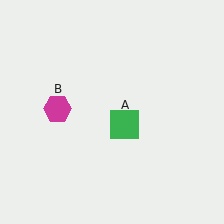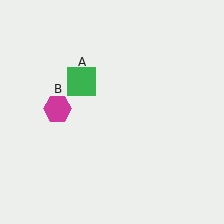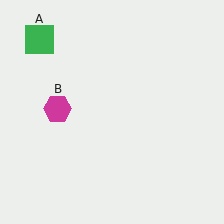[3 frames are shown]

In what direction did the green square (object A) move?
The green square (object A) moved up and to the left.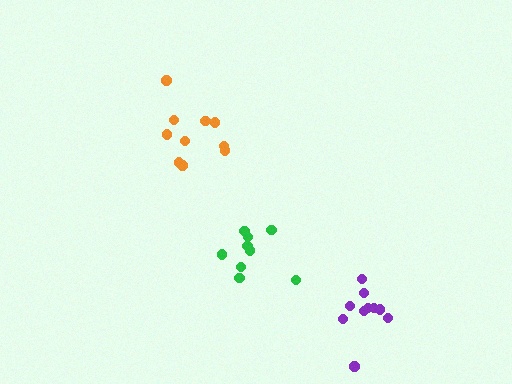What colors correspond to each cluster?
The clusters are colored: green, purple, orange.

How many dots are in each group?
Group 1: 9 dots, Group 2: 10 dots, Group 3: 10 dots (29 total).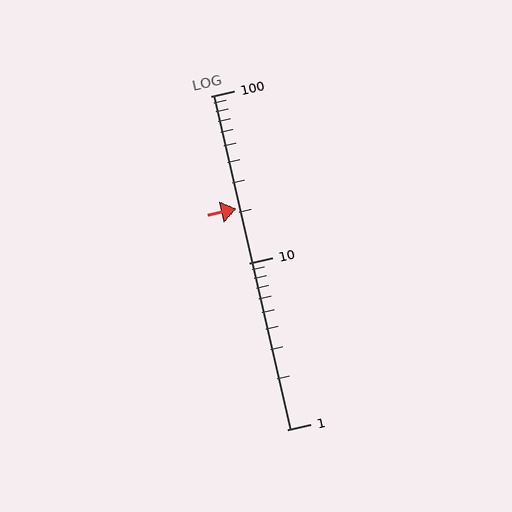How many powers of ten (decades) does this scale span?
The scale spans 2 decades, from 1 to 100.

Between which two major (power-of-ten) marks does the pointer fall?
The pointer is between 10 and 100.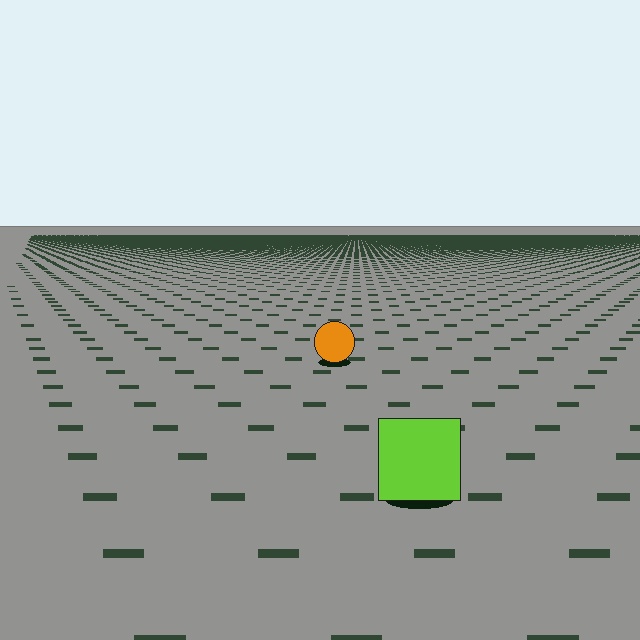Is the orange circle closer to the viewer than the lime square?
No. The lime square is closer — you can tell from the texture gradient: the ground texture is coarser near it.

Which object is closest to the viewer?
The lime square is closest. The texture marks near it are larger and more spread out.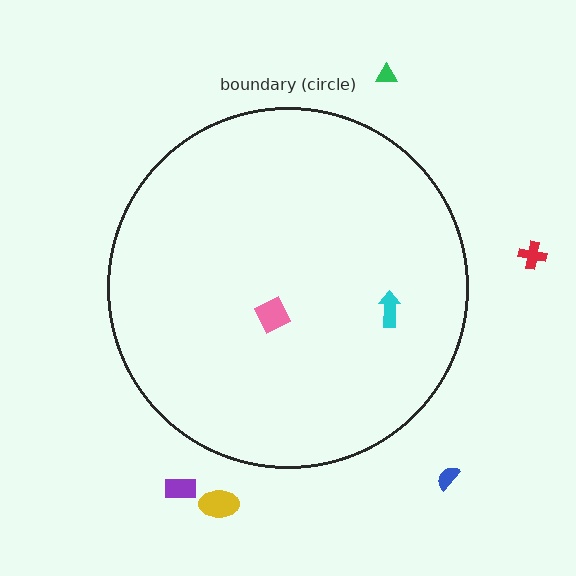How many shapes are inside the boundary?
2 inside, 5 outside.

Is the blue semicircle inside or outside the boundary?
Outside.